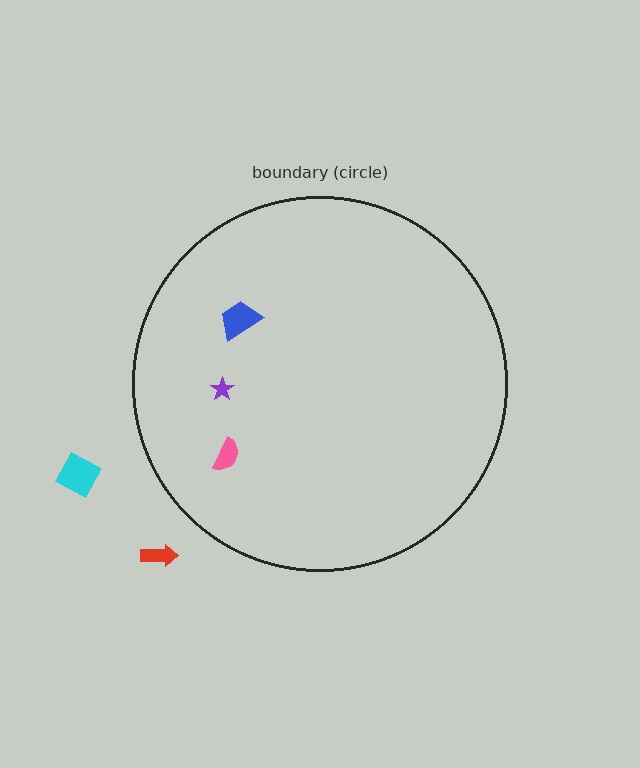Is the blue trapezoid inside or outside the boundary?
Inside.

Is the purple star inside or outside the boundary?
Inside.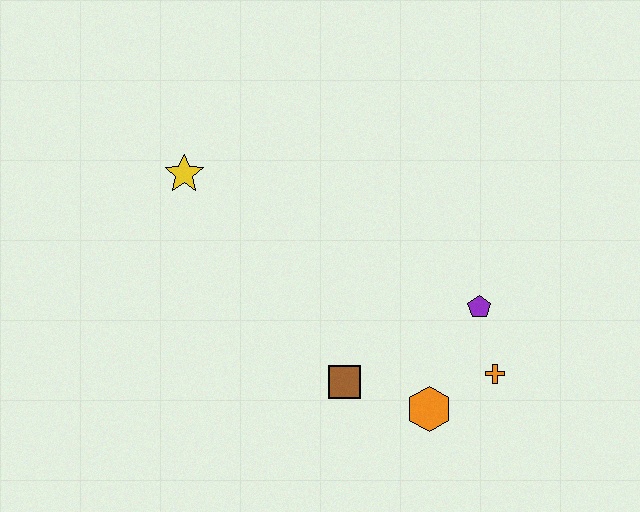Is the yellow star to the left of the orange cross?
Yes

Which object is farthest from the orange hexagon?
The yellow star is farthest from the orange hexagon.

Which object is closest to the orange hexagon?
The orange cross is closest to the orange hexagon.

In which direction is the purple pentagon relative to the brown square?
The purple pentagon is to the right of the brown square.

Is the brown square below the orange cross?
Yes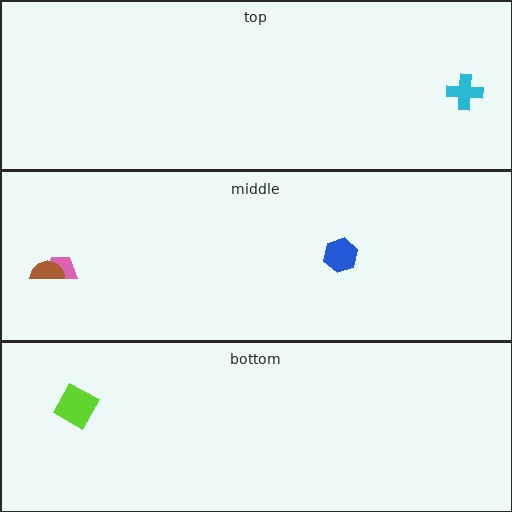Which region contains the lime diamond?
The bottom region.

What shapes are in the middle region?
The pink trapezoid, the brown semicircle, the blue hexagon.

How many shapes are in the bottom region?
1.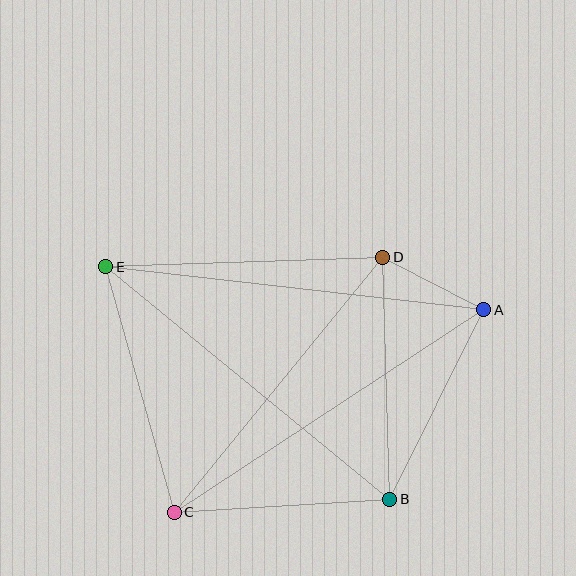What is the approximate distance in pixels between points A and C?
The distance between A and C is approximately 370 pixels.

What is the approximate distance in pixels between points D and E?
The distance between D and E is approximately 277 pixels.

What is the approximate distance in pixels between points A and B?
The distance between A and B is approximately 211 pixels.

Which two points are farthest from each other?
Points A and E are farthest from each other.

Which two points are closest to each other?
Points A and D are closest to each other.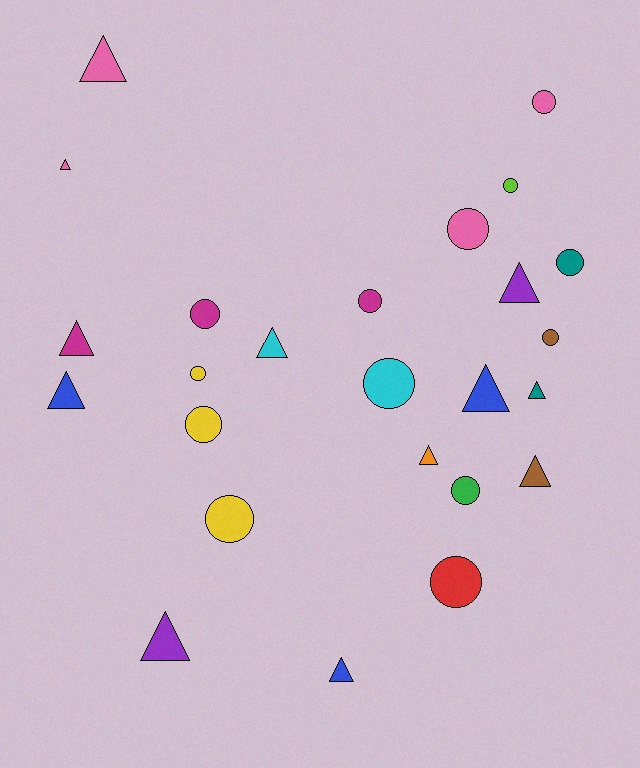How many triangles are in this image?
There are 12 triangles.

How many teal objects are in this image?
There are 2 teal objects.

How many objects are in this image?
There are 25 objects.